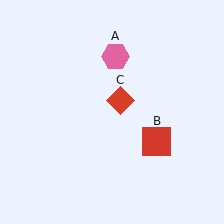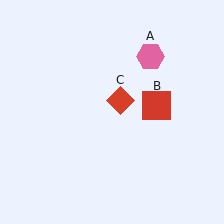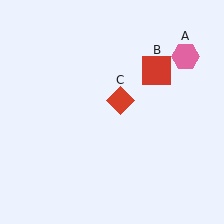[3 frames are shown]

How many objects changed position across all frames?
2 objects changed position: pink hexagon (object A), red square (object B).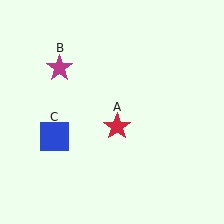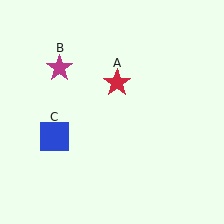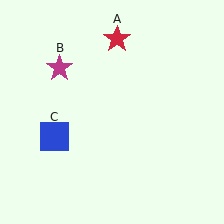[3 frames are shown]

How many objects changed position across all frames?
1 object changed position: red star (object A).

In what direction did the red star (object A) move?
The red star (object A) moved up.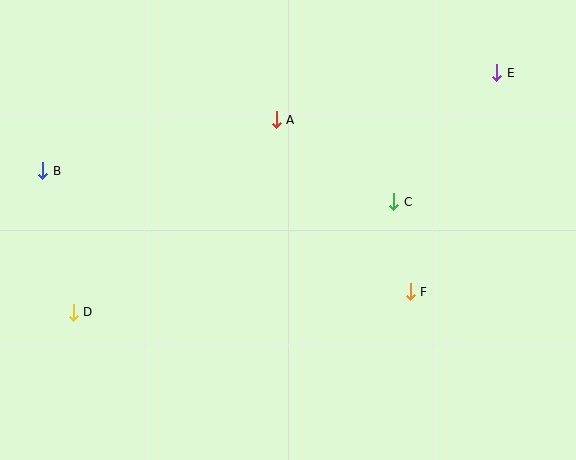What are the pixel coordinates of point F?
Point F is at (410, 292).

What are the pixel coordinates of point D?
Point D is at (73, 312).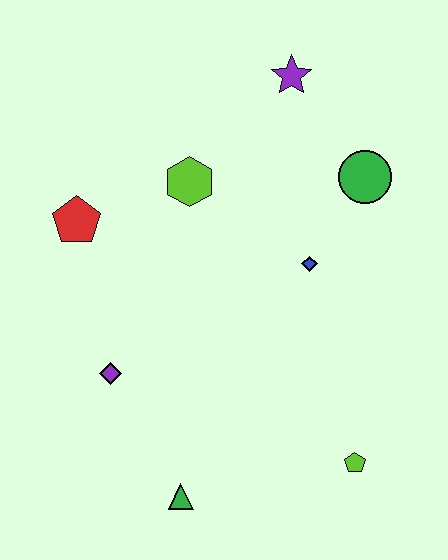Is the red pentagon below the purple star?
Yes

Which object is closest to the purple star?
The green circle is closest to the purple star.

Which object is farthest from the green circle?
The green triangle is farthest from the green circle.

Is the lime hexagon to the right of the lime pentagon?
No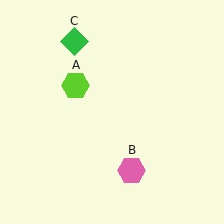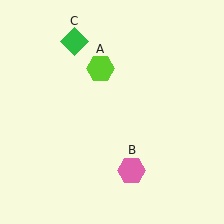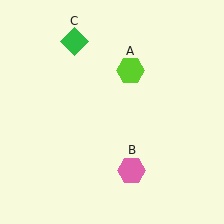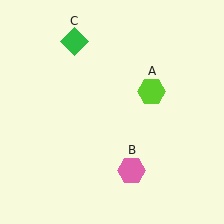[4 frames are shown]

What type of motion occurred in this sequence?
The lime hexagon (object A) rotated clockwise around the center of the scene.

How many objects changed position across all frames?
1 object changed position: lime hexagon (object A).